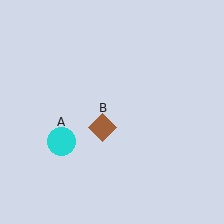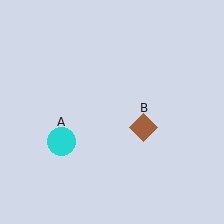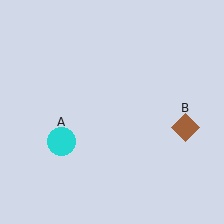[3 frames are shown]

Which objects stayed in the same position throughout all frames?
Cyan circle (object A) remained stationary.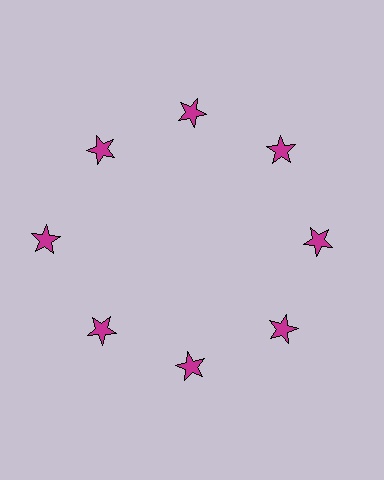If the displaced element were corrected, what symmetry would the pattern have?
It would have 8-fold rotational symmetry — the pattern would map onto itself every 45 degrees.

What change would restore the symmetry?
The symmetry would be restored by moving it inward, back onto the ring so that all 8 stars sit at equal angles and equal distance from the center.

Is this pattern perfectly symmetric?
No. The 8 magenta stars are arranged in a ring, but one element near the 9 o'clock position is pushed outward from the center, breaking the 8-fold rotational symmetry.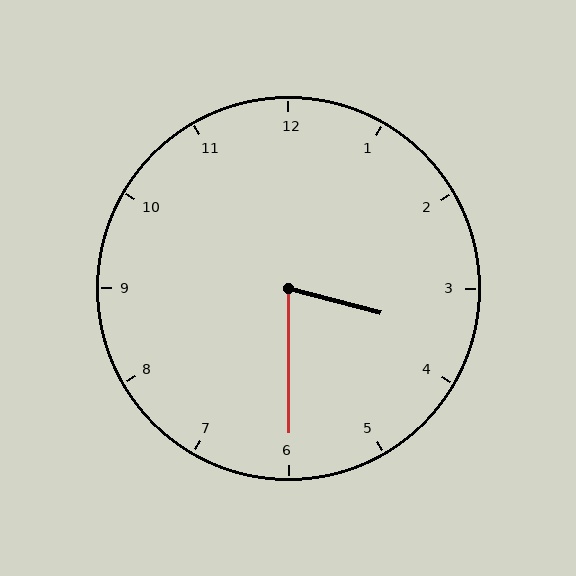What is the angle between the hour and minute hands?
Approximately 75 degrees.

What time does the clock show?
3:30.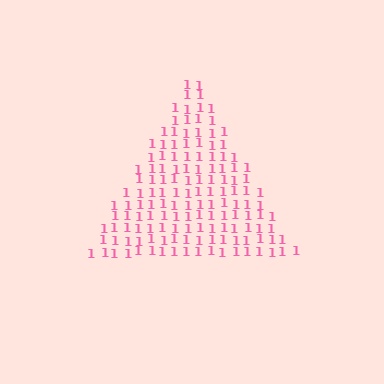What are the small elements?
The small elements are digit 1's.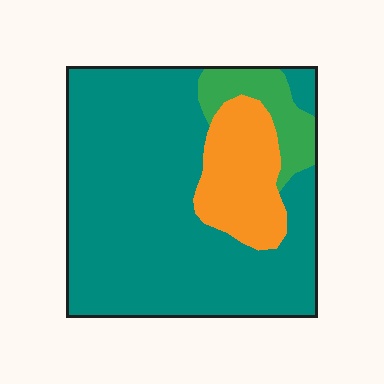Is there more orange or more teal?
Teal.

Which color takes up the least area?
Green, at roughly 10%.